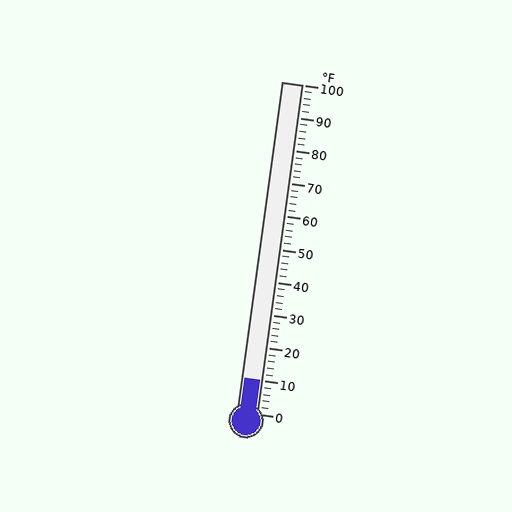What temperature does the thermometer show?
The thermometer shows approximately 10°F.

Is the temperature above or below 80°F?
The temperature is below 80°F.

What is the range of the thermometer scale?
The thermometer scale ranges from 0°F to 100°F.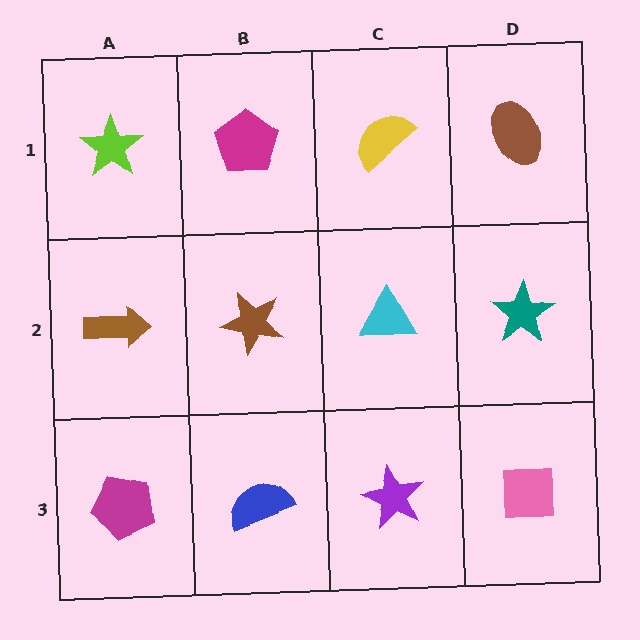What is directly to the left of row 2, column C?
A brown star.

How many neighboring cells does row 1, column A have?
2.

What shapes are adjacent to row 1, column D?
A teal star (row 2, column D), a yellow semicircle (row 1, column C).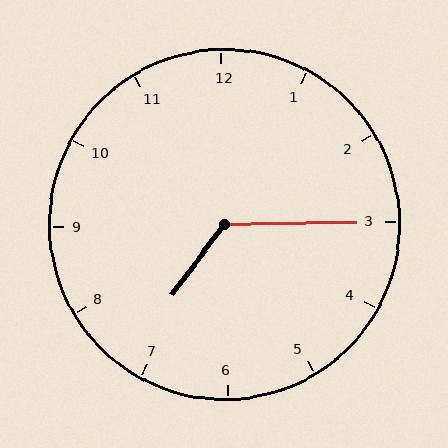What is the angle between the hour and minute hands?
Approximately 128 degrees.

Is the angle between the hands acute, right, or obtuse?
It is obtuse.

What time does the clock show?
7:15.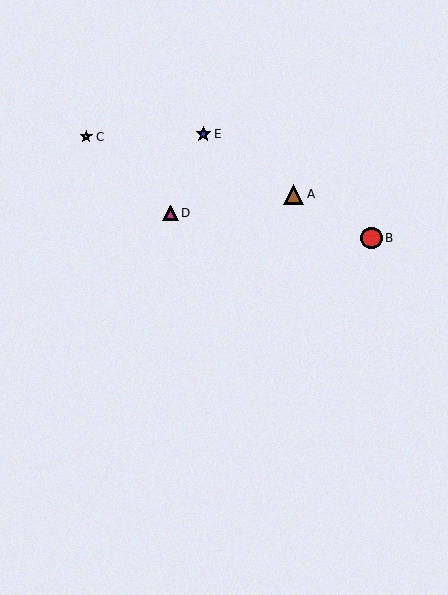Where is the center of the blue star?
The center of the blue star is at (203, 134).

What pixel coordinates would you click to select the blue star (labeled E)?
Click at (203, 134) to select the blue star E.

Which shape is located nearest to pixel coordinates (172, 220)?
The magenta triangle (labeled D) at (171, 213) is nearest to that location.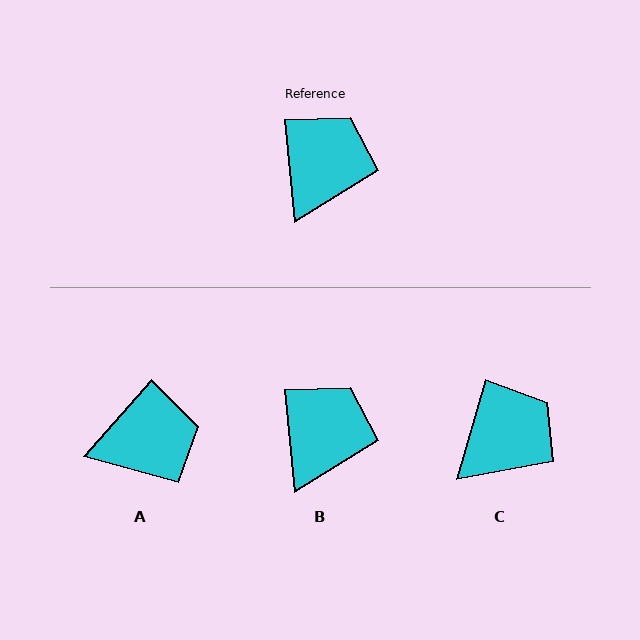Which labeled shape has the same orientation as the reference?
B.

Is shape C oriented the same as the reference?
No, it is off by about 21 degrees.